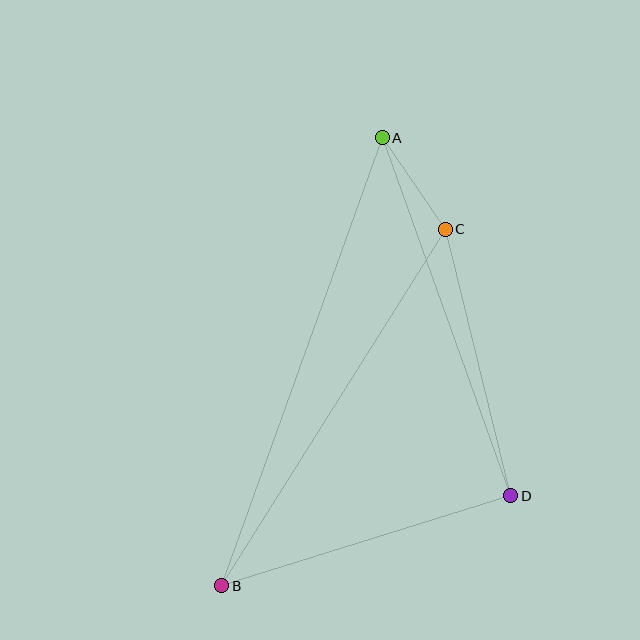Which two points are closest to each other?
Points A and C are closest to each other.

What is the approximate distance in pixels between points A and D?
The distance between A and D is approximately 380 pixels.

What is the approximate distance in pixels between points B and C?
The distance between B and C is approximately 421 pixels.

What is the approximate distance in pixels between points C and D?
The distance between C and D is approximately 275 pixels.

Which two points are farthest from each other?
Points A and B are farthest from each other.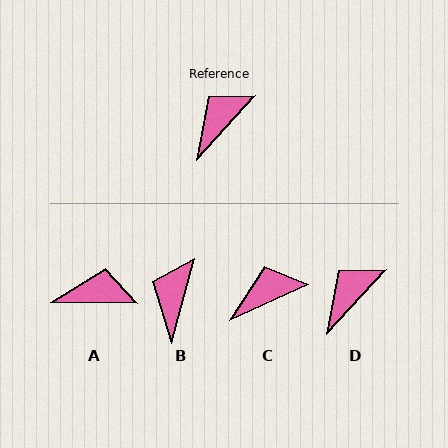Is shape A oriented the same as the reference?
No, it is off by about 48 degrees.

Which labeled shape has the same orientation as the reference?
D.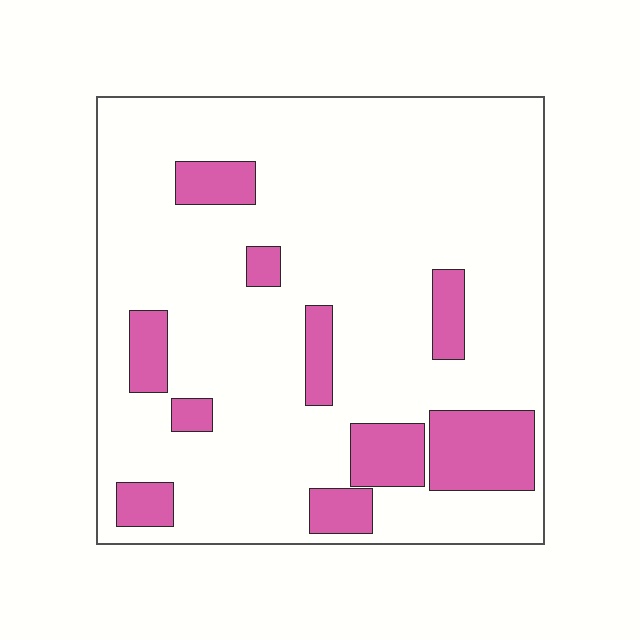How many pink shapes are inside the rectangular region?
10.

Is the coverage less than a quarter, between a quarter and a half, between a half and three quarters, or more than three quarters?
Less than a quarter.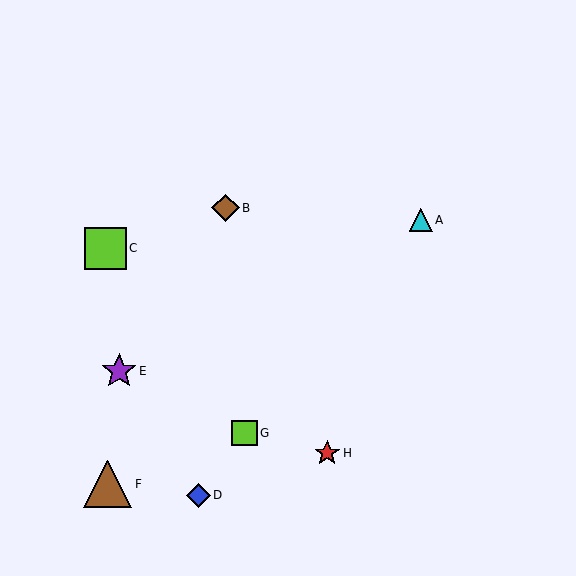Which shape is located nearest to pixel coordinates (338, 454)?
The red star (labeled H) at (327, 453) is nearest to that location.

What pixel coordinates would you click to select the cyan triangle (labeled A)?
Click at (421, 220) to select the cyan triangle A.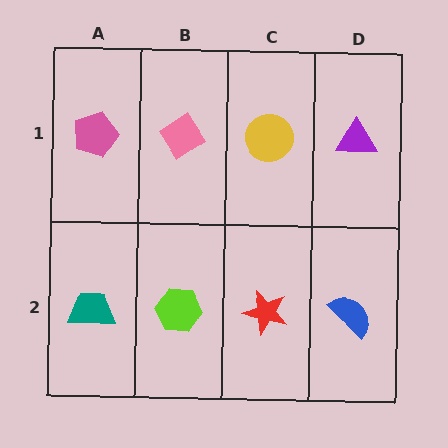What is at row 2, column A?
A teal trapezoid.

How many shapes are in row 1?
4 shapes.